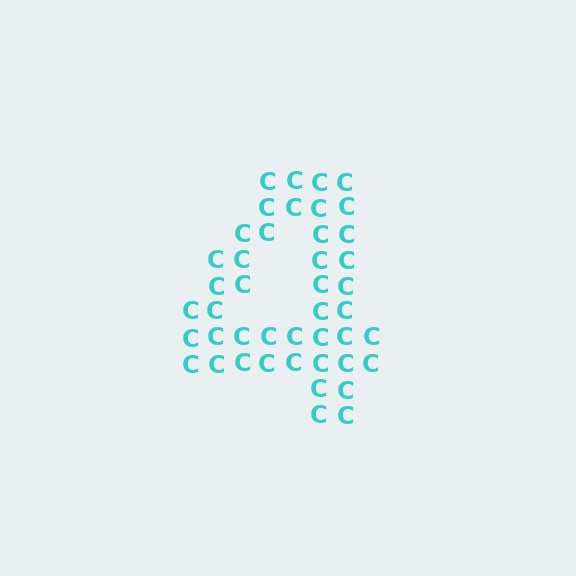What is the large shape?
The large shape is the digit 4.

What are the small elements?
The small elements are letter C's.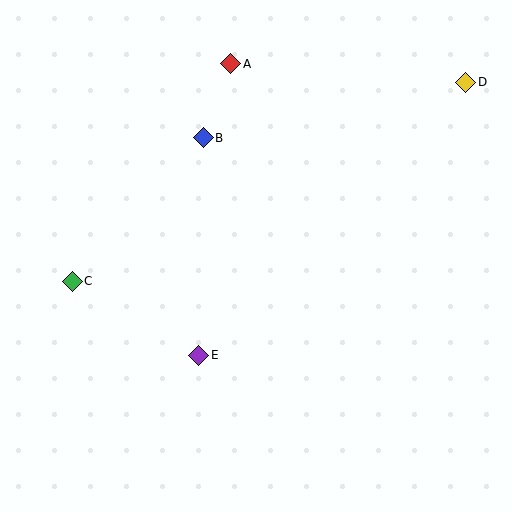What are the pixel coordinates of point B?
Point B is at (203, 138).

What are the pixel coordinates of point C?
Point C is at (72, 281).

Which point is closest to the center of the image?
Point E at (199, 355) is closest to the center.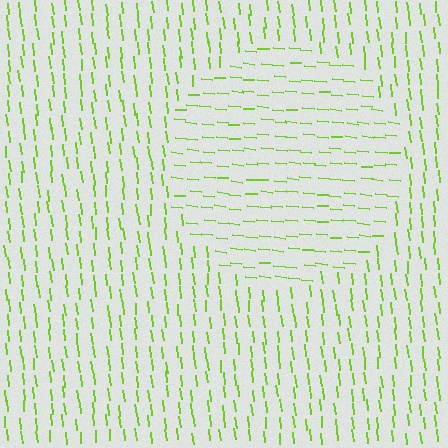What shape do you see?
I see a circle.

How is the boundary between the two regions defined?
The boundary is defined purely by a change in line orientation (approximately 78 degrees difference). All lines are the same color and thickness.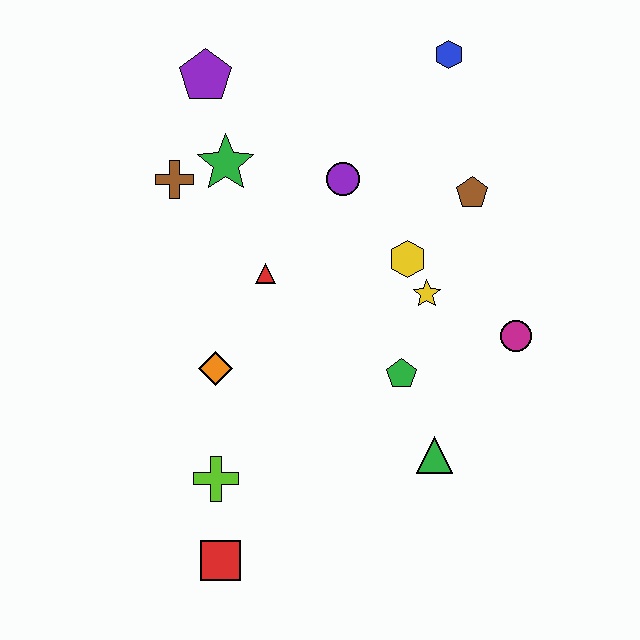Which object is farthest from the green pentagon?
The purple pentagon is farthest from the green pentagon.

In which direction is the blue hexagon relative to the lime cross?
The blue hexagon is above the lime cross.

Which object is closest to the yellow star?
The yellow hexagon is closest to the yellow star.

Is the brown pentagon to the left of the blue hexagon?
No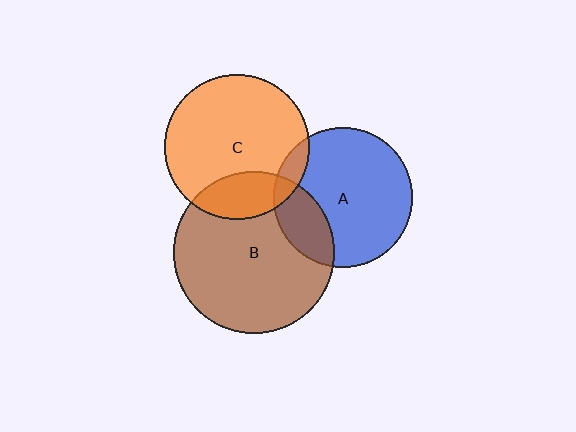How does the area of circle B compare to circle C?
Approximately 1.2 times.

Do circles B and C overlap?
Yes.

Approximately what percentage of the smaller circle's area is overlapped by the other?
Approximately 20%.